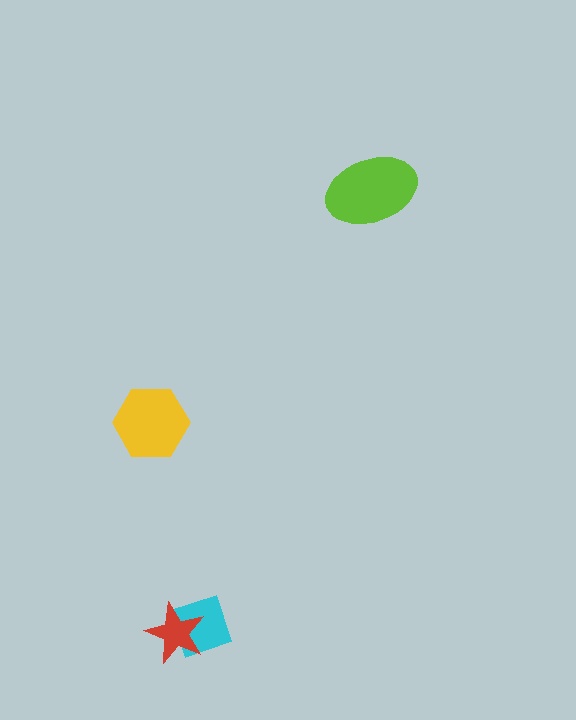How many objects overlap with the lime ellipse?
0 objects overlap with the lime ellipse.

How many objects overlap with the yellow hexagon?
0 objects overlap with the yellow hexagon.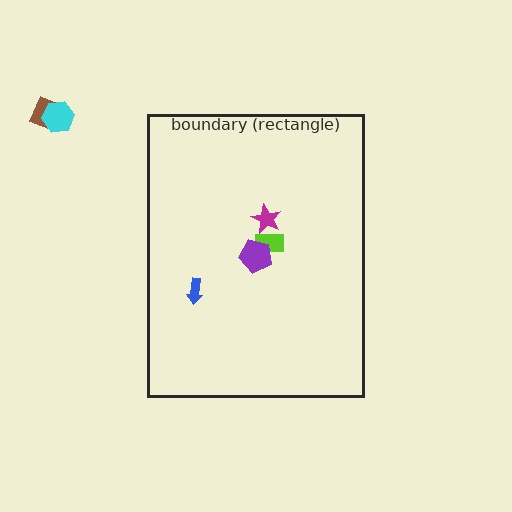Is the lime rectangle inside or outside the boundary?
Inside.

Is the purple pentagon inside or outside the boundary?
Inside.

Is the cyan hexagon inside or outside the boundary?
Outside.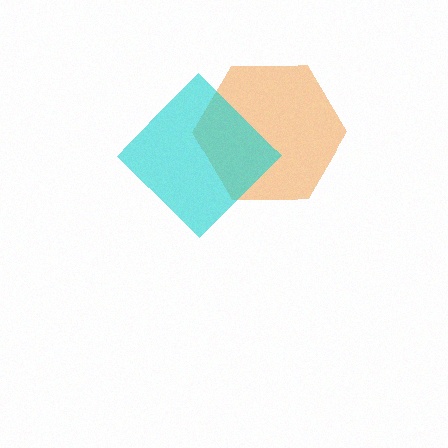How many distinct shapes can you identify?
There are 2 distinct shapes: an orange hexagon, a cyan diamond.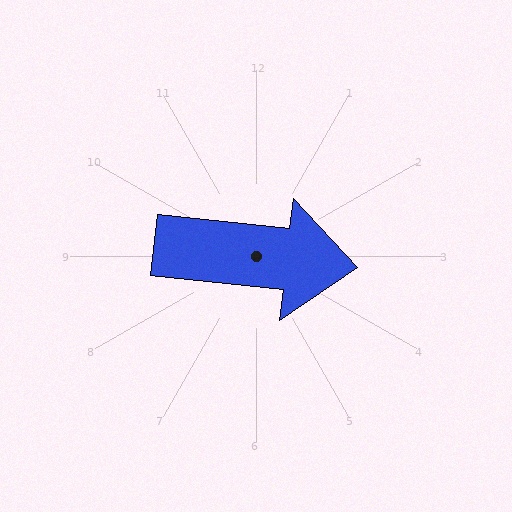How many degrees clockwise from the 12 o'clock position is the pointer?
Approximately 96 degrees.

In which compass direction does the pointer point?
East.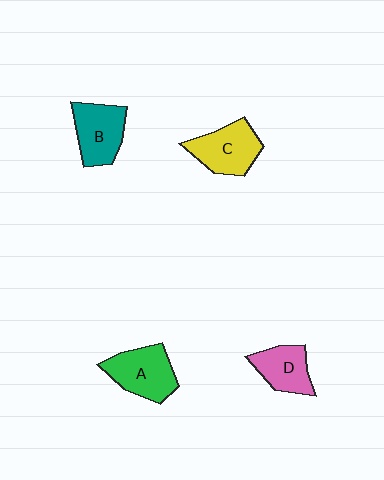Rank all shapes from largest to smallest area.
From largest to smallest: A (green), C (yellow), B (teal), D (pink).